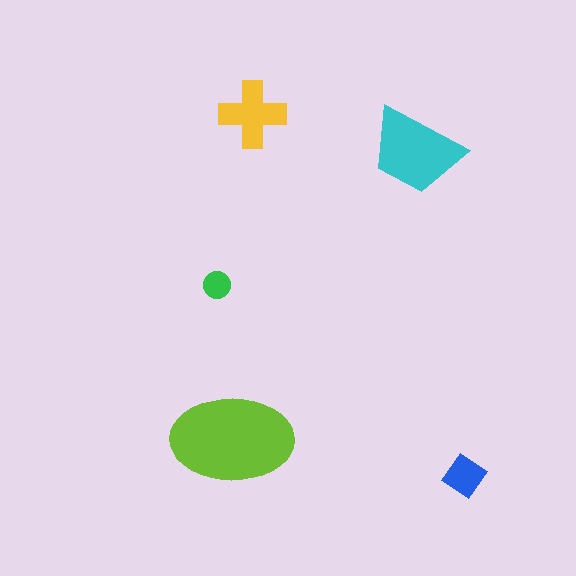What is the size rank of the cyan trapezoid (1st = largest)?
2nd.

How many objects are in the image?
There are 5 objects in the image.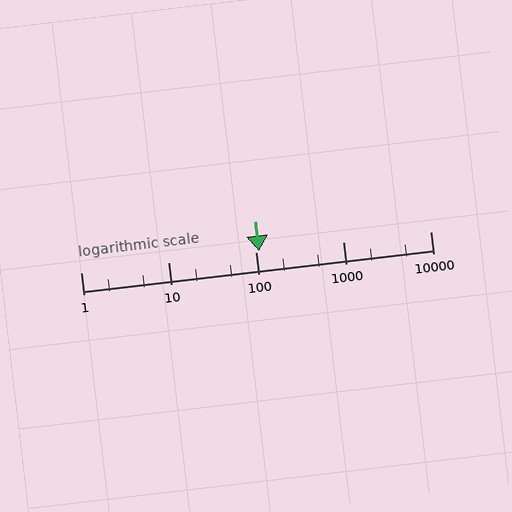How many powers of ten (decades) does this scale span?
The scale spans 4 decades, from 1 to 10000.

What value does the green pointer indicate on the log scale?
The pointer indicates approximately 110.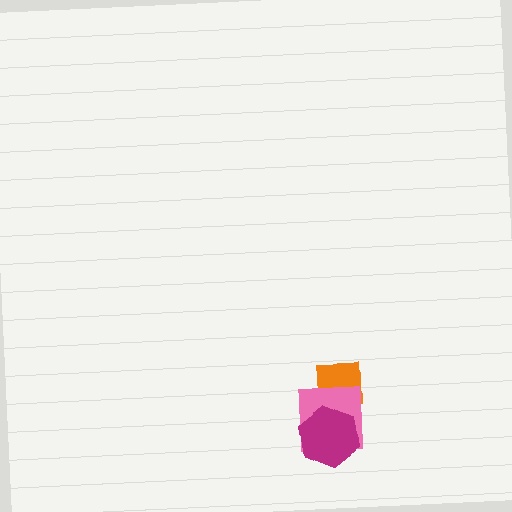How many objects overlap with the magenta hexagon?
2 objects overlap with the magenta hexagon.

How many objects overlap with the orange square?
2 objects overlap with the orange square.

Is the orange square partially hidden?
Yes, it is partially covered by another shape.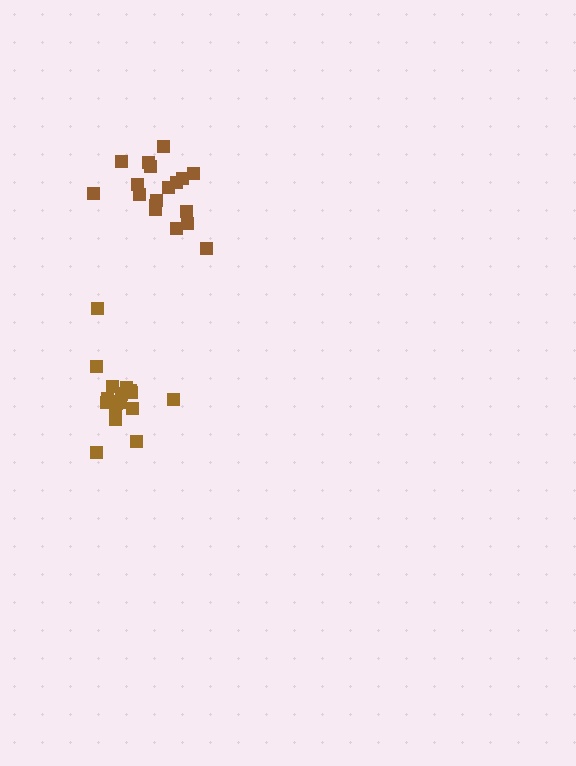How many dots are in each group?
Group 1: 18 dots, Group 2: 18 dots (36 total).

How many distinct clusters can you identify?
There are 2 distinct clusters.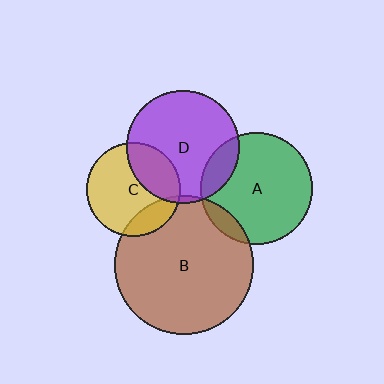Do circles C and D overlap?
Yes.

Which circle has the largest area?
Circle B (brown).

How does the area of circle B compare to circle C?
Approximately 2.2 times.